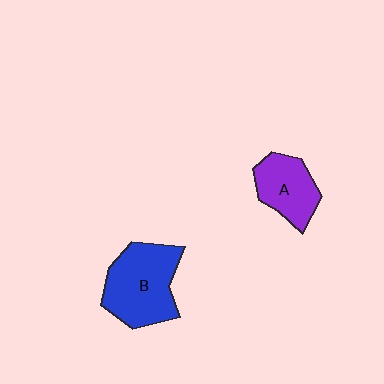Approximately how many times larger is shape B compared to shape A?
Approximately 1.5 times.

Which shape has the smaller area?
Shape A (purple).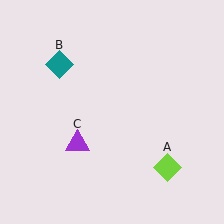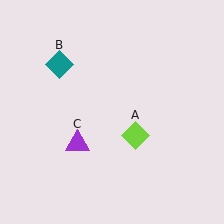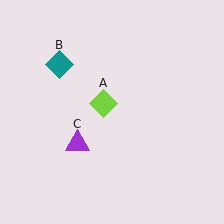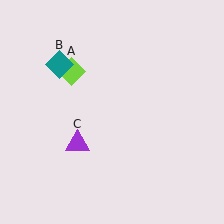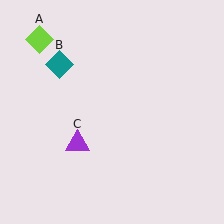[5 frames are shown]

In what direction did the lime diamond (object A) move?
The lime diamond (object A) moved up and to the left.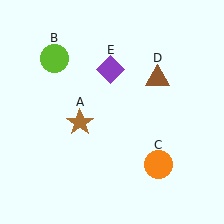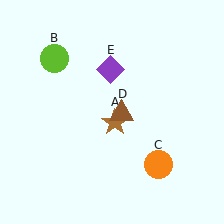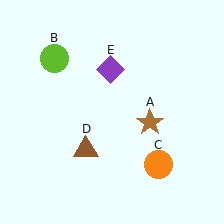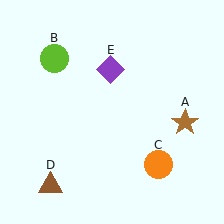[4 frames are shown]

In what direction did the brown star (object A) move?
The brown star (object A) moved right.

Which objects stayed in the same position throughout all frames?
Lime circle (object B) and orange circle (object C) and purple diamond (object E) remained stationary.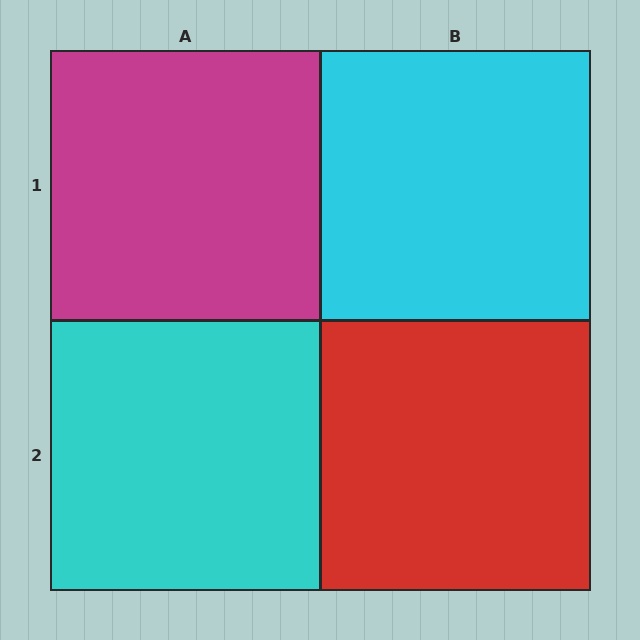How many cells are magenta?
1 cell is magenta.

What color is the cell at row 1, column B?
Cyan.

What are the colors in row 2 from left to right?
Cyan, red.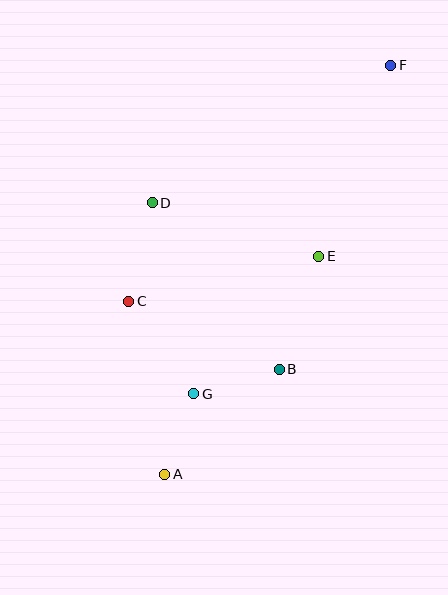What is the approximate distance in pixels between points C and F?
The distance between C and F is approximately 353 pixels.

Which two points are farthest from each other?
Points A and F are farthest from each other.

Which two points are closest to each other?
Points A and G are closest to each other.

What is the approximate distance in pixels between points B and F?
The distance between B and F is approximately 324 pixels.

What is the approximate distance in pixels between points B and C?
The distance between B and C is approximately 165 pixels.